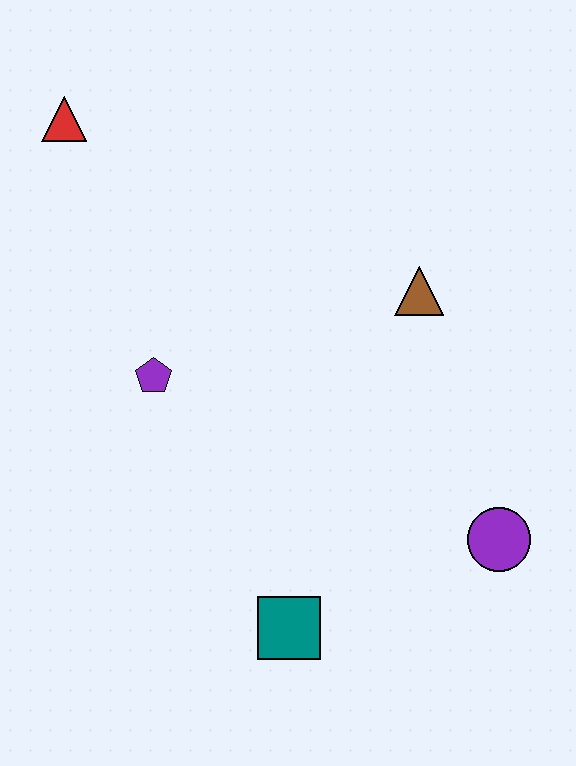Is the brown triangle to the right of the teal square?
Yes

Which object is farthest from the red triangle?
The purple circle is farthest from the red triangle.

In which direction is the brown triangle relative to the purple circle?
The brown triangle is above the purple circle.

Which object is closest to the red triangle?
The purple pentagon is closest to the red triangle.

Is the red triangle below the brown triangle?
No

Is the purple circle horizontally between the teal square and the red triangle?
No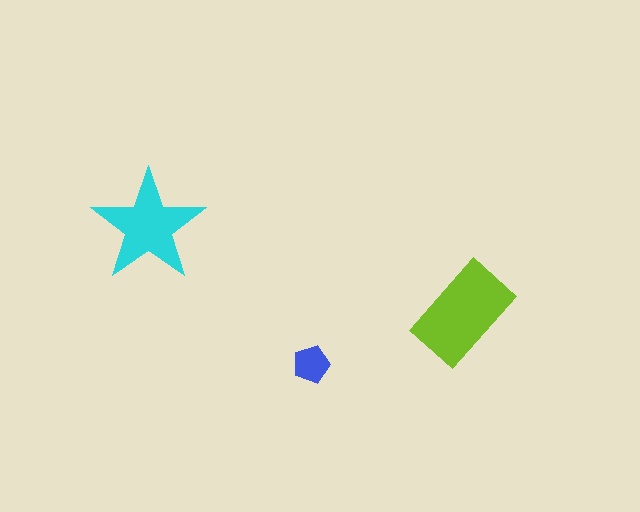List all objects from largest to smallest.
The lime rectangle, the cyan star, the blue pentagon.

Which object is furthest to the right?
The lime rectangle is rightmost.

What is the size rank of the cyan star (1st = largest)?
2nd.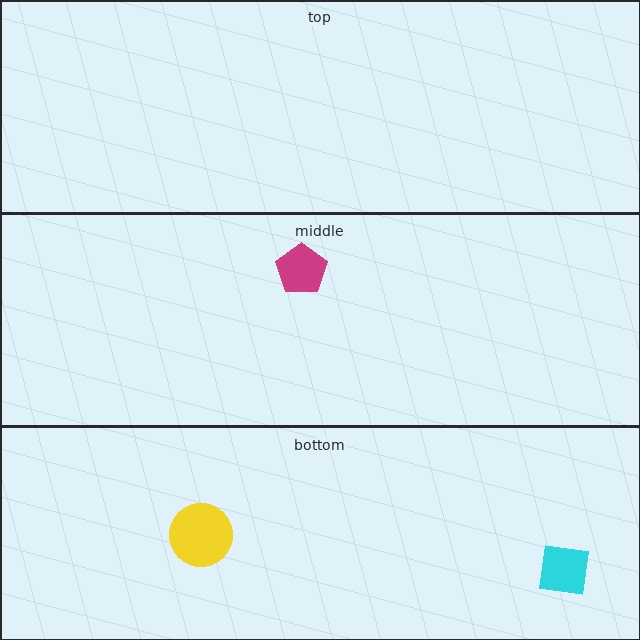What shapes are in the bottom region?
The cyan square, the yellow circle.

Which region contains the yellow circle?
The bottom region.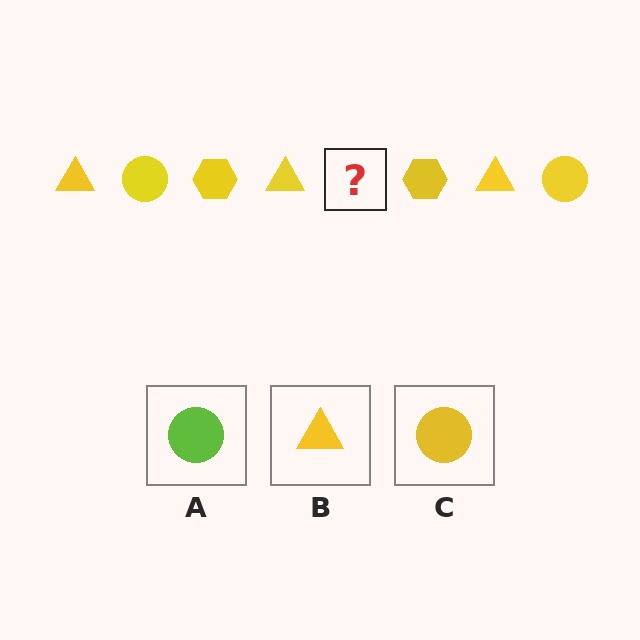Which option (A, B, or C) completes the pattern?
C.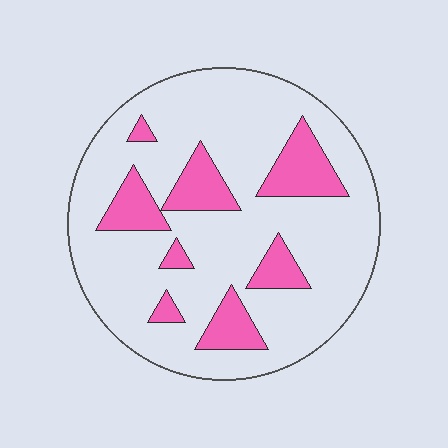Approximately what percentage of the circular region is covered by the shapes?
Approximately 20%.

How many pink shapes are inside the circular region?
8.